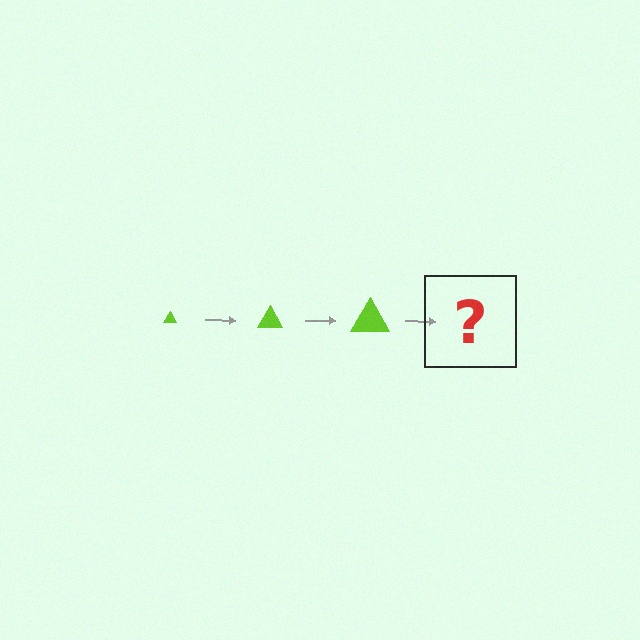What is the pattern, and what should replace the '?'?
The pattern is that the triangle gets progressively larger each step. The '?' should be a lime triangle, larger than the previous one.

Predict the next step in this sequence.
The next step is a lime triangle, larger than the previous one.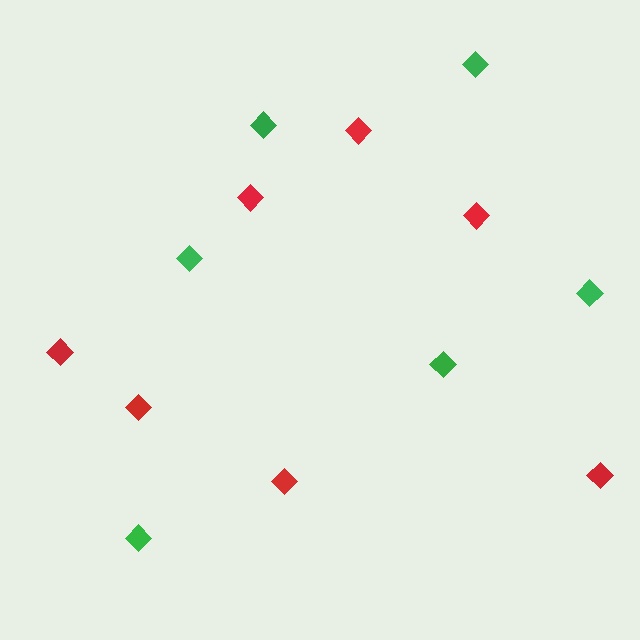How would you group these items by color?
There are 2 groups: one group of red diamonds (7) and one group of green diamonds (6).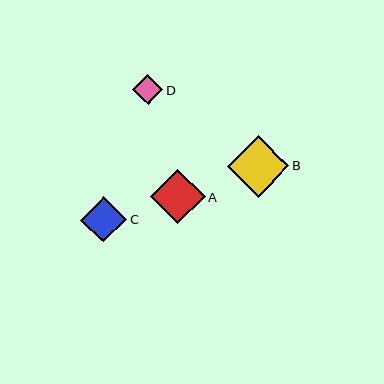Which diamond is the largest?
Diamond B is the largest with a size of approximately 62 pixels.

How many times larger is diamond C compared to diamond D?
Diamond C is approximately 1.5 times the size of diamond D.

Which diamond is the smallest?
Diamond D is the smallest with a size of approximately 30 pixels.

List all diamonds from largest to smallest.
From largest to smallest: B, A, C, D.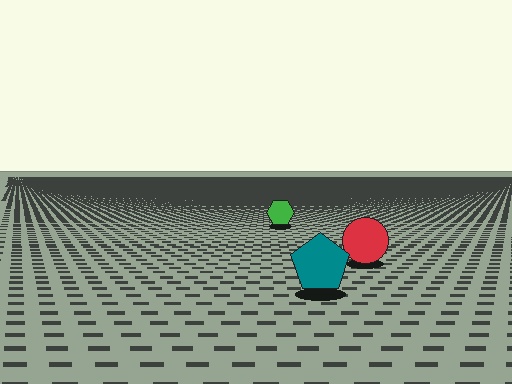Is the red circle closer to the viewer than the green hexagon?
Yes. The red circle is closer — you can tell from the texture gradient: the ground texture is coarser near it.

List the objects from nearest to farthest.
From nearest to farthest: the teal pentagon, the red circle, the green hexagon.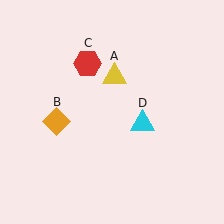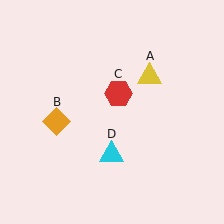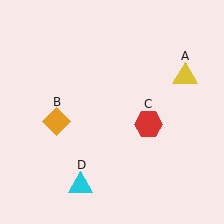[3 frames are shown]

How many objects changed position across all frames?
3 objects changed position: yellow triangle (object A), red hexagon (object C), cyan triangle (object D).